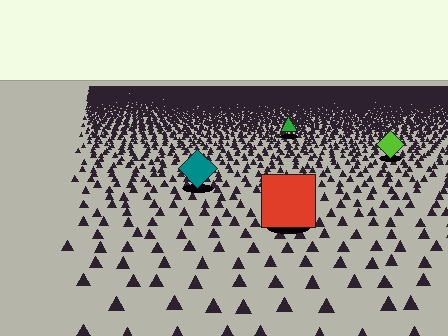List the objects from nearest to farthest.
From nearest to farthest: the red square, the teal diamond, the lime diamond, the green triangle.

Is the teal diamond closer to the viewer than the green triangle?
Yes. The teal diamond is closer — you can tell from the texture gradient: the ground texture is coarser near it.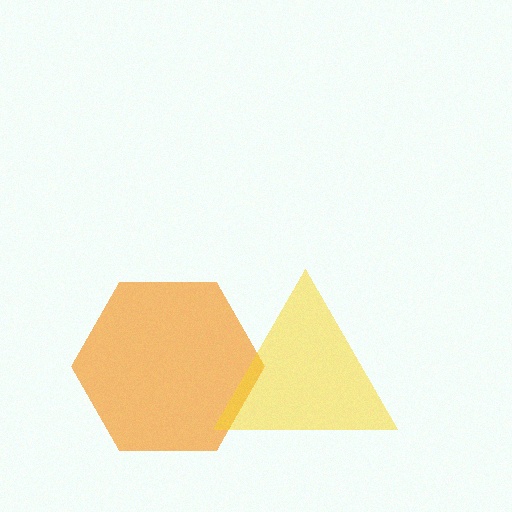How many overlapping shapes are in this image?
There are 2 overlapping shapes in the image.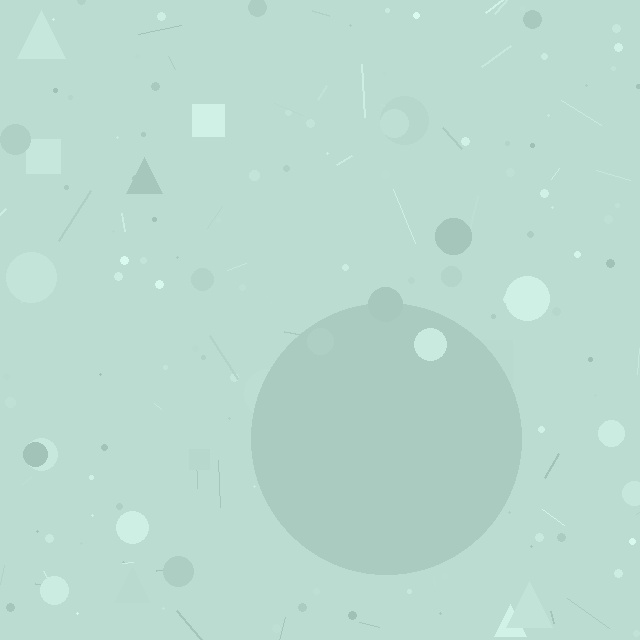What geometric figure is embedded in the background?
A circle is embedded in the background.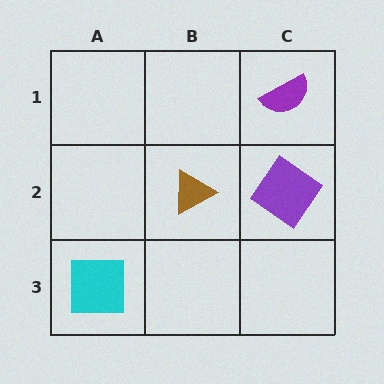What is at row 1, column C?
A purple semicircle.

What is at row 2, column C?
A purple diamond.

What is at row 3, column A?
A cyan square.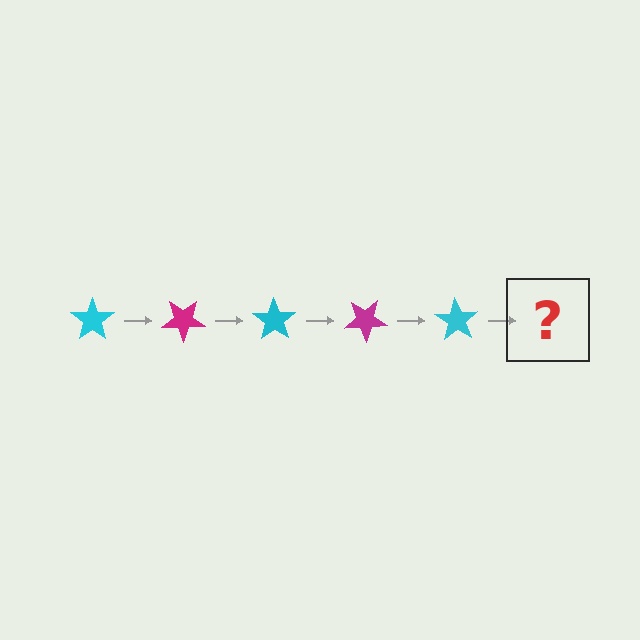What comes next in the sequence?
The next element should be a magenta star, rotated 175 degrees from the start.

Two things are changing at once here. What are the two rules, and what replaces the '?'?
The two rules are that it rotates 35 degrees each step and the color cycles through cyan and magenta. The '?' should be a magenta star, rotated 175 degrees from the start.